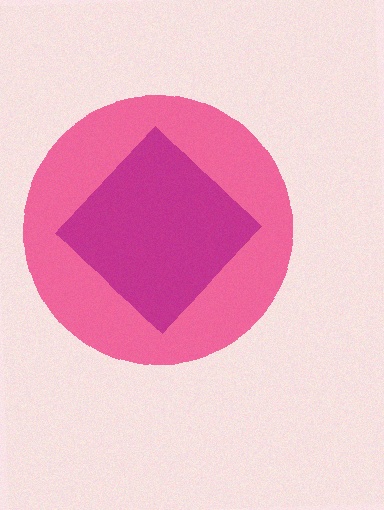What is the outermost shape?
The pink circle.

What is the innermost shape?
The magenta diamond.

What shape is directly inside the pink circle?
The magenta diamond.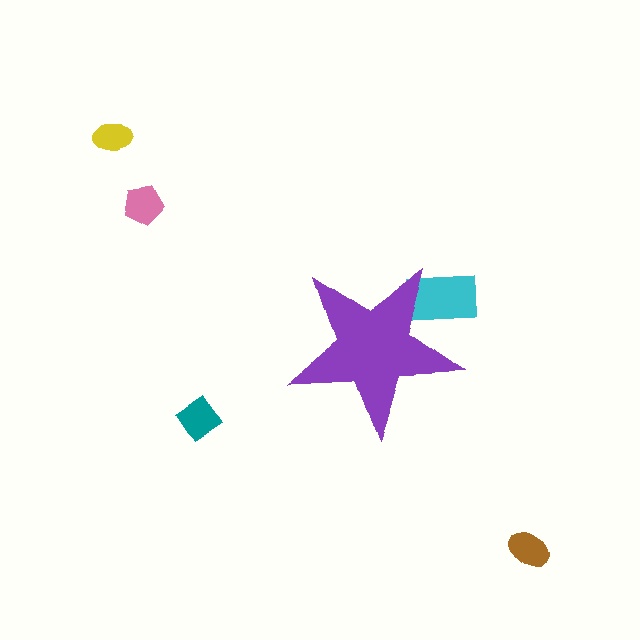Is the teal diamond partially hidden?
No, the teal diamond is fully visible.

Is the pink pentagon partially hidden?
No, the pink pentagon is fully visible.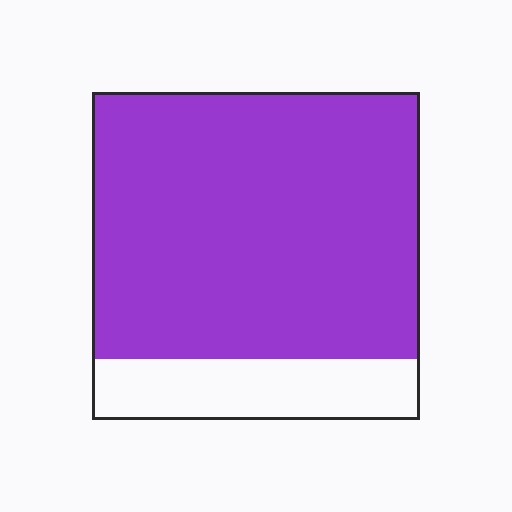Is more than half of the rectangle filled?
Yes.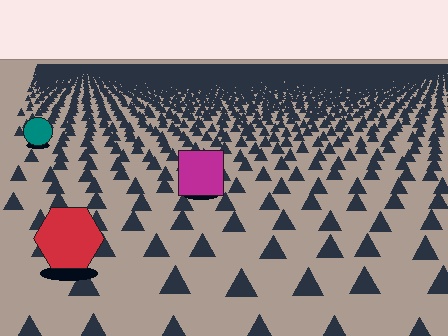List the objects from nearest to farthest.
From nearest to farthest: the red hexagon, the magenta square, the teal circle.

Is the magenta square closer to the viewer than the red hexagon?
No. The red hexagon is closer — you can tell from the texture gradient: the ground texture is coarser near it.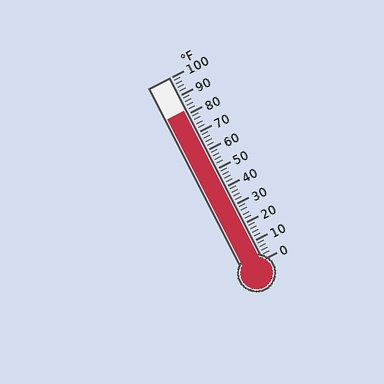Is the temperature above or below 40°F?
The temperature is above 40°F.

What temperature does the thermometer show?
The thermometer shows approximately 82°F.